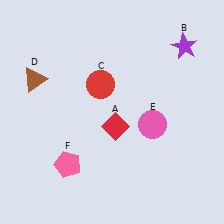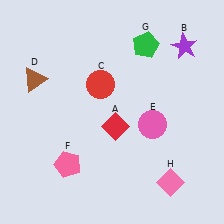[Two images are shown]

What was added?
A green pentagon (G), a pink diamond (H) were added in Image 2.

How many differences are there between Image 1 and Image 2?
There are 2 differences between the two images.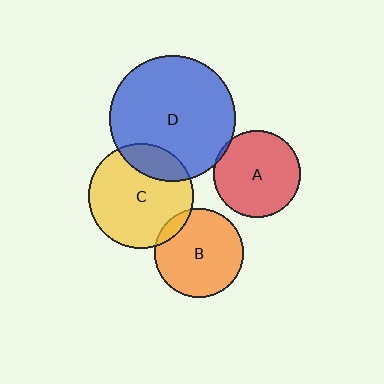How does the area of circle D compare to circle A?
Approximately 2.1 times.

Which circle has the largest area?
Circle D (blue).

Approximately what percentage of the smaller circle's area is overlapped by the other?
Approximately 5%.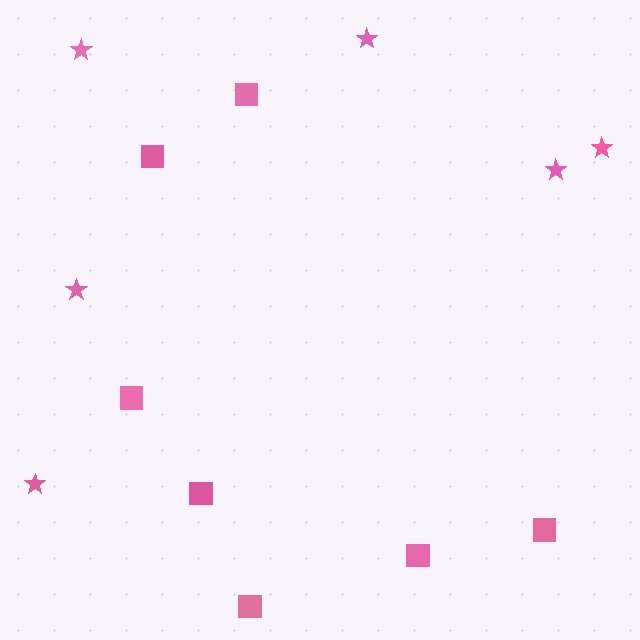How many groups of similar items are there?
There are 2 groups: one group of stars (6) and one group of squares (7).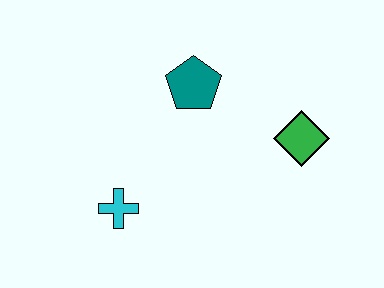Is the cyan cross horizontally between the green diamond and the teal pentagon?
No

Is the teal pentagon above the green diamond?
Yes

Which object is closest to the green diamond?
The teal pentagon is closest to the green diamond.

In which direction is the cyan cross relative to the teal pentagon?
The cyan cross is below the teal pentagon.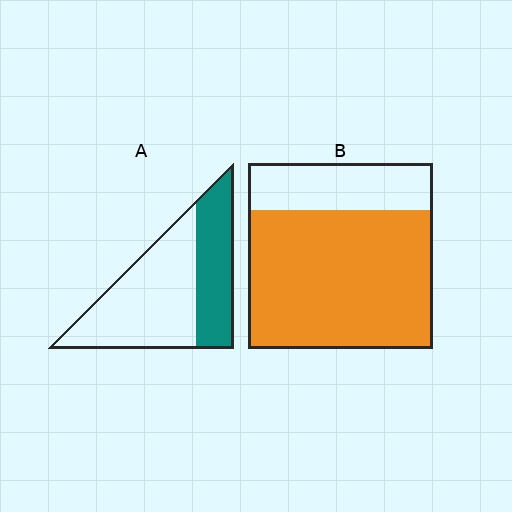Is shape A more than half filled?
No.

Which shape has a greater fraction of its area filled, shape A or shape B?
Shape B.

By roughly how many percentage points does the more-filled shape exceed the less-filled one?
By roughly 40 percentage points (B over A).